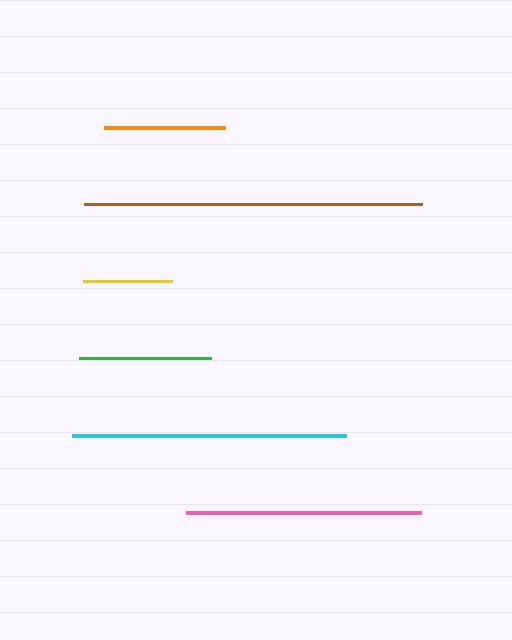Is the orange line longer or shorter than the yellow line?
The orange line is longer than the yellow line.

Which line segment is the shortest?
The yellow line is the shortest at approximately 89 pixels.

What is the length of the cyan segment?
The cyan segment is approximately 274 pixels long.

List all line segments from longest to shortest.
From longest to shortest: brown, cyan, pink, green, orange, yellow.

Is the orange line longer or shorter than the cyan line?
The cyan line is longer than the orange line.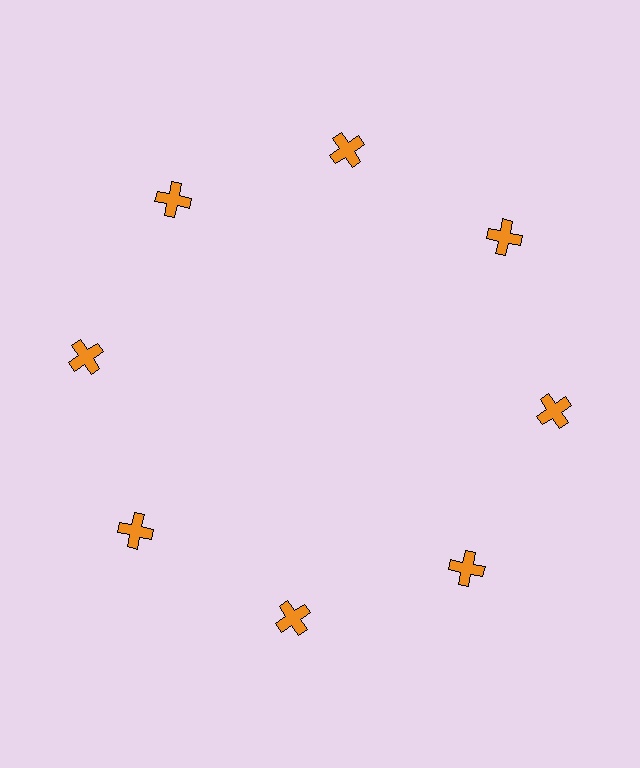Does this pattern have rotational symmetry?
Yes, this pattern has 8-fold rotational symmetry. It looks the same after rotating 45 degrees around the center.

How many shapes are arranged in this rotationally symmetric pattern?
There are 8 shapes, arranged in 8 groups of 1.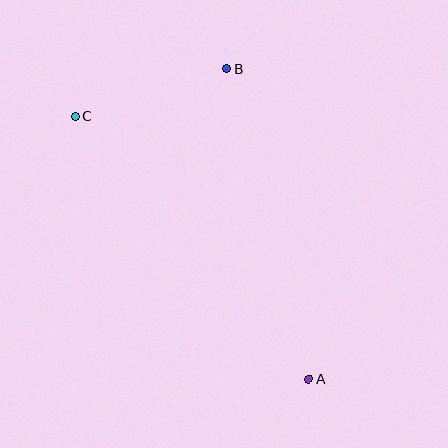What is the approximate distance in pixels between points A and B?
The distance between A and B is approximately 321 pixels.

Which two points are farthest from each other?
Points A and C are farthest from each other.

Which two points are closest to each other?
Points B and C are closest to each other.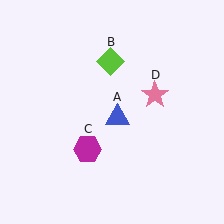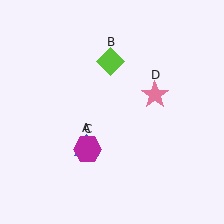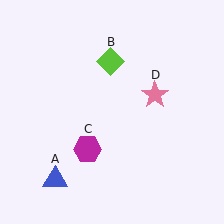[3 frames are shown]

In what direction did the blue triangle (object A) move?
The blue triangle (object A) moved down and to the left.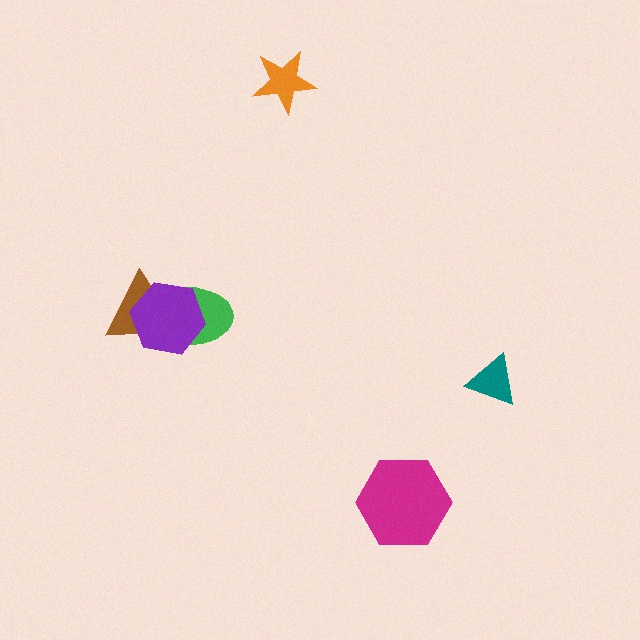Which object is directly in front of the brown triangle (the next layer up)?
The green ellipse is directly in front of the brown triangle.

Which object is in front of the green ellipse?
The purple hexagon is in front of the green ellipse.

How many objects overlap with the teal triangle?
0 objects overlap with the teal triangle.